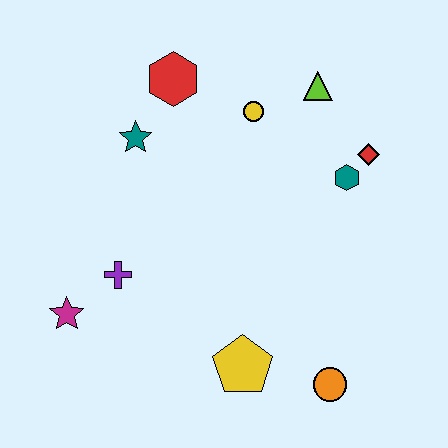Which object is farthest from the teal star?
The orange circle is farthest from the teal star.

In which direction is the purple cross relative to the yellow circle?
The purple cross is below the yellow circle.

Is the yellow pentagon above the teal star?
No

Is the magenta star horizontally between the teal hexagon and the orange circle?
No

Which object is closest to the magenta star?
The purple cross is closest to the magenta star.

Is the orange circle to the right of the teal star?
Yes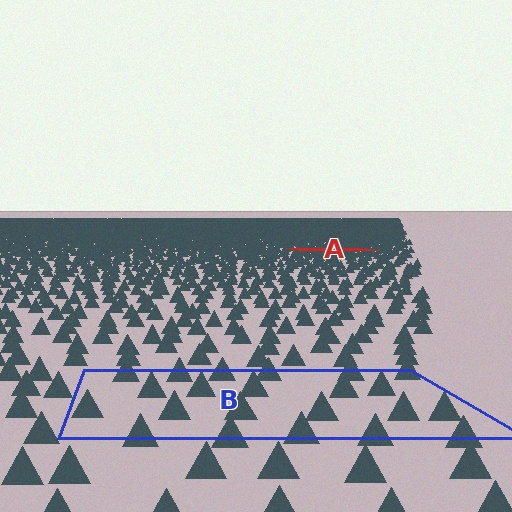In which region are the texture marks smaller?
The texture marks are smaller in region A, because it is farther away.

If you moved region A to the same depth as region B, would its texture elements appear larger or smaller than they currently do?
They would appear larger. At a closer depth, the same texture elements are projected at a bigger on-screen size.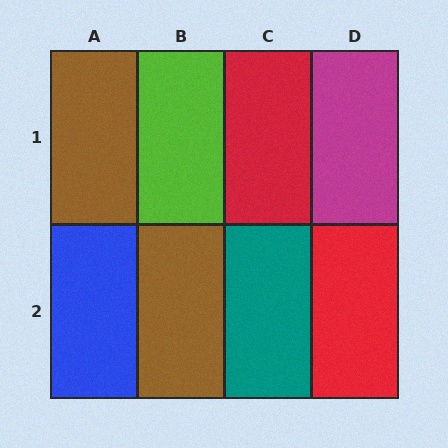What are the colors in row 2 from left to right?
Blue, brown, teal, red.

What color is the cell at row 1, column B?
Lime.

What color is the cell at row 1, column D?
Magenta.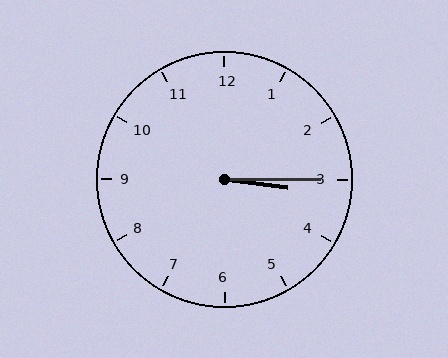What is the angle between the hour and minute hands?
Approximately 8 degrees.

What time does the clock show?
3:15.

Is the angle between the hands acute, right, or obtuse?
It is acute.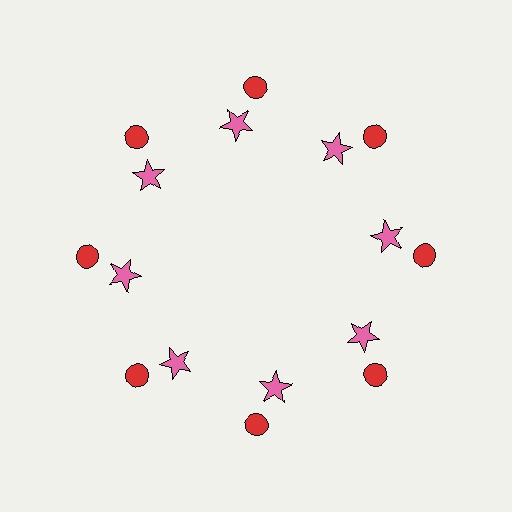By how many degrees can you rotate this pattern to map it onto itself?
The pattern maps onto itself every 45 degrees of rotation.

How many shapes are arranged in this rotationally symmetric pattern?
There are 16 shapes, arranged in 8 groups of 2.